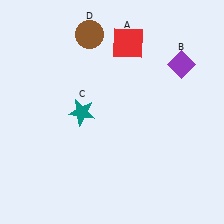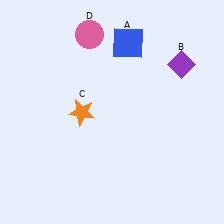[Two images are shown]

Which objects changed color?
A changed from red to blue. C changed from teal to orange. D changed from brown to pink.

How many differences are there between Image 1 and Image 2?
There are 3 differences between the two images.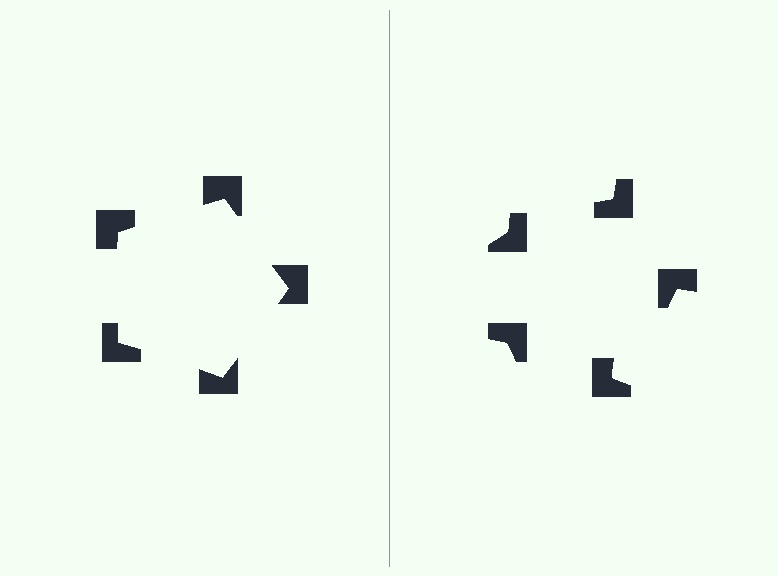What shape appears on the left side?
An illusory pentagon.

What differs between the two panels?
The notched squares are positioned identically on both sides; only the wedge orientations differ. On the left they align to a pentagon; on the right they are misaligned.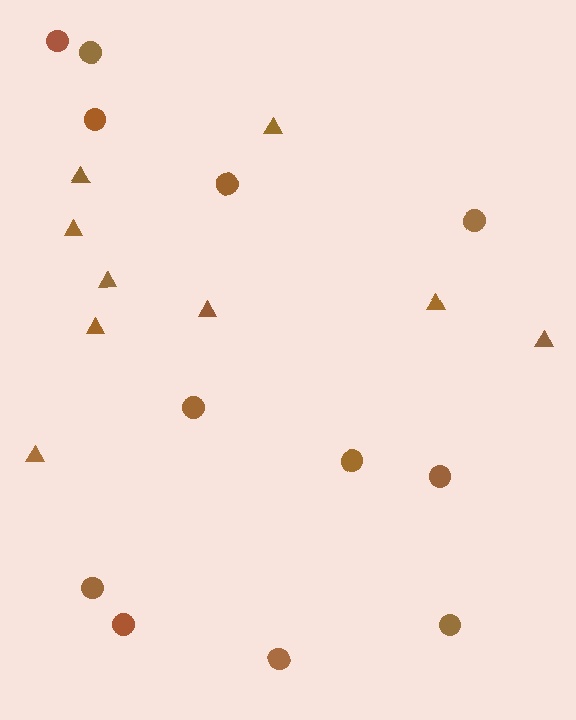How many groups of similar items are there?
There are 2 groups: one group of circles (12) and one group of triangles (9).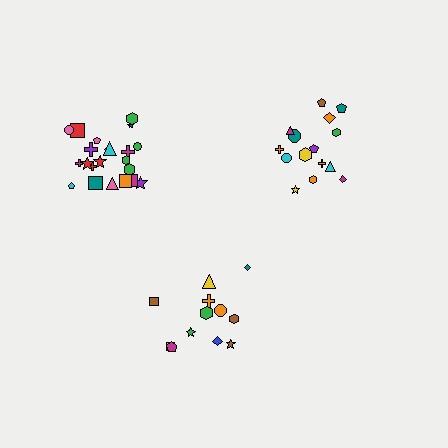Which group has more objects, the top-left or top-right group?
The top-left group.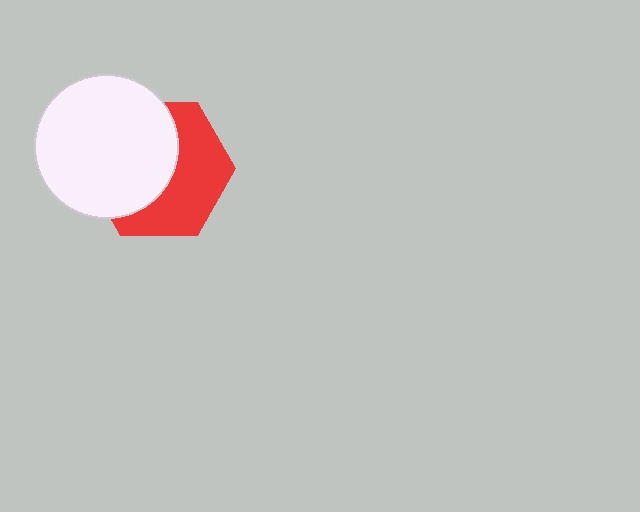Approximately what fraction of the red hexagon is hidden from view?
Roughly 52% of the red hexagon is hidden behind the white circle.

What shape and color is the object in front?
The object in front is a white circle.